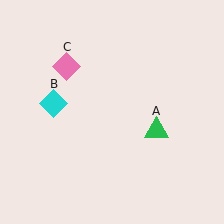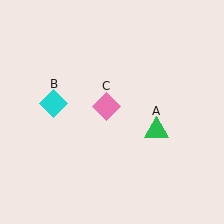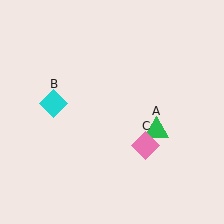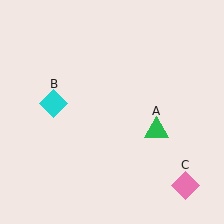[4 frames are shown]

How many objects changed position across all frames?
1 object changed position: pink diamond (object C).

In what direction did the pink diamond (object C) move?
The pink diamond (object C) moved down and to the right.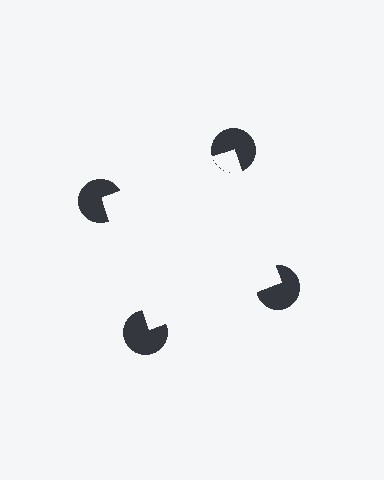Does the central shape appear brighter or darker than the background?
It typically appears slightly brighter than the background, even though no actual brightness change is drawn.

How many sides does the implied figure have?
4 sides.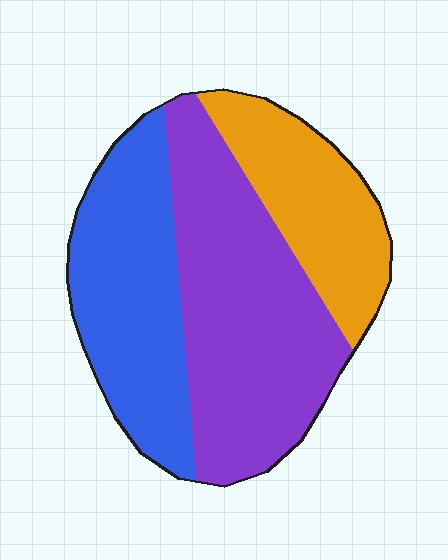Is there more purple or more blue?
Purple.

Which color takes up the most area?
Purple, at roughly 45%.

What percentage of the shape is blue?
Blue covers 32% of the shape.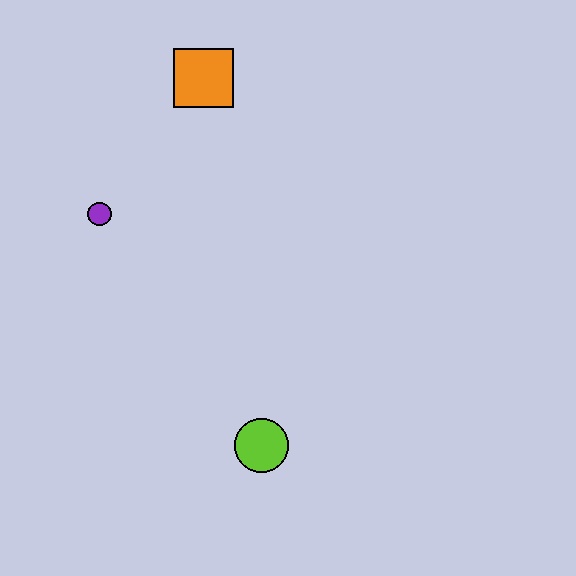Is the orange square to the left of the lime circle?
Yes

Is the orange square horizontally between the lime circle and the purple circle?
Yes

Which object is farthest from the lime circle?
The orange square is farthest from the lime circle.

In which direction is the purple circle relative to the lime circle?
The purple circle is above the lime circle.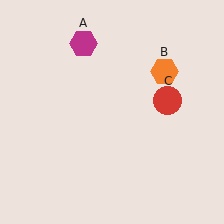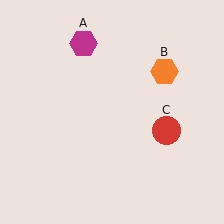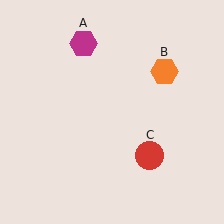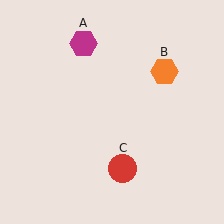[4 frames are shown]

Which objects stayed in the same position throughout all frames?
Magenta hexagon (object A) and orange hexagon (object B) remained stationary.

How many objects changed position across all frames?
1 object changed position: red circle (object C).